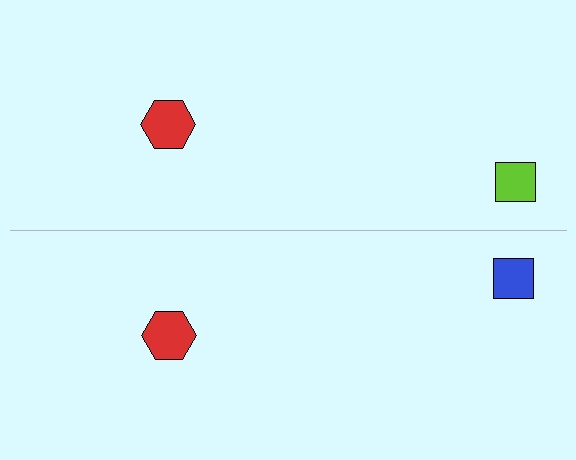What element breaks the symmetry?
The blue square on the bottom side breaks the symmetry — its mirror counterpart is lime.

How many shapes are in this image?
There are 4 shapes in this image.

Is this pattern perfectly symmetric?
No, the pattern is not perfectly symmetric. The blue square on the bottom side breaks the symmetry — its mirror counterpart is lime.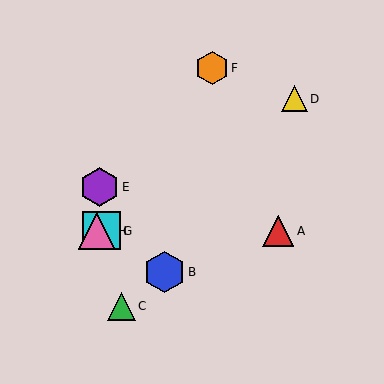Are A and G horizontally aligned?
Yes, both are at y≈231.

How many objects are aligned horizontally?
3 objects (A, G, H) are aligned horizontally.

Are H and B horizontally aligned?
No, H is at y≈231 and B is at y≈272.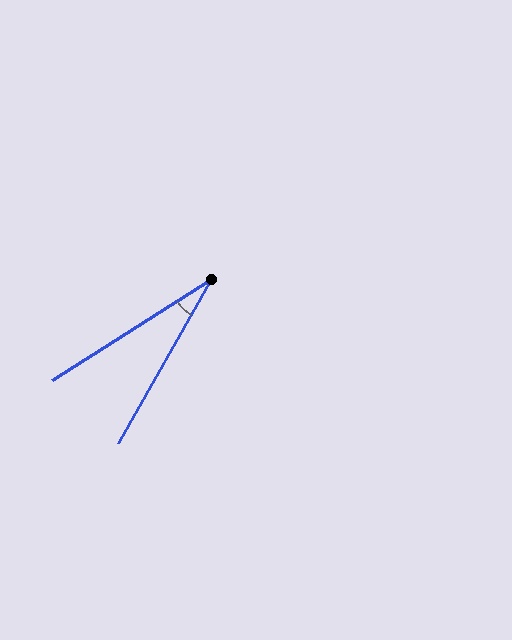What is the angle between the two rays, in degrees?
Approximately 28 degrees.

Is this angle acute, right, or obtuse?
It is acute.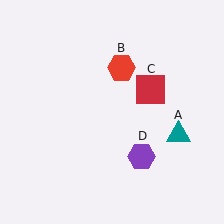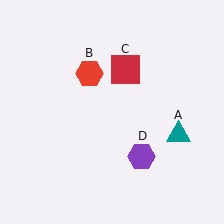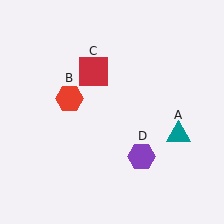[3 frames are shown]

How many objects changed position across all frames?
2 objects changed position: red hexagon (object B), red square (object C).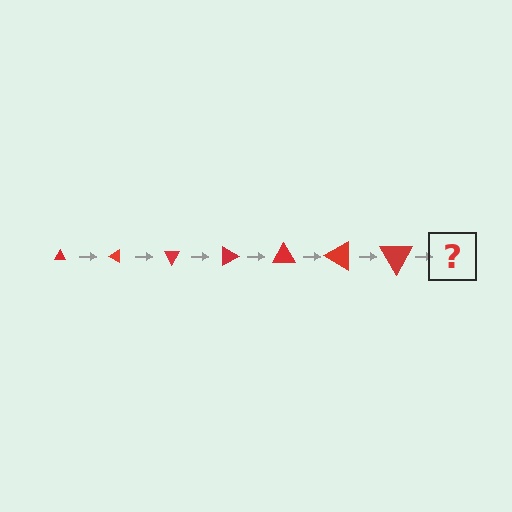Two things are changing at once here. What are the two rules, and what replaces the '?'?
The two rules are that the triangle grows larger each step and it rotates 30 degrees each step. The '?' should be a triangle, larger than the previous one and rotated 210 degrees from the start.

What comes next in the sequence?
The next element should be a triangle, larger than the previous one and rotated 210 degrees from the start.